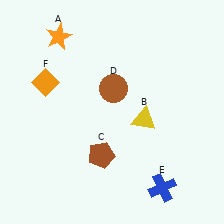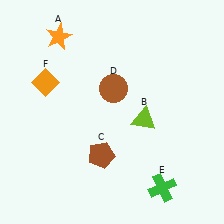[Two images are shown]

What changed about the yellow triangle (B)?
In Image 1, B is yellow. In Image 2, it changed to lime.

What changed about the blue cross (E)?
In Image 1, E is blue. In Image 2, it changed to green.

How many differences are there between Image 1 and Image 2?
There are 2 differences between the two images.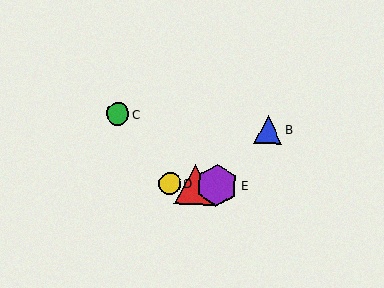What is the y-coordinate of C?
Object C is at y≈114.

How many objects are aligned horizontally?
3 objects (A, D, E) are aligned horizontally.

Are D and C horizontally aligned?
No, D is at y≈183 and C is at y≈114.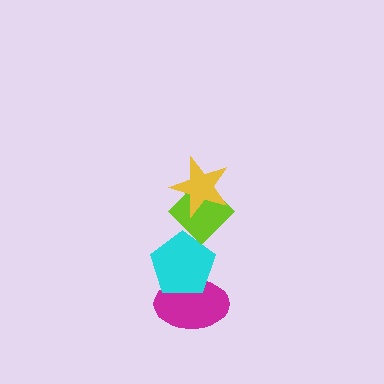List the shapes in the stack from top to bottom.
From top to bottom: the yellow star, the lime diamond, the cyan pentagon, the magenta ellipse.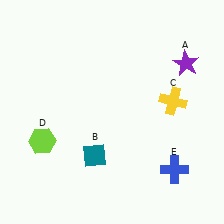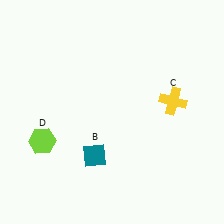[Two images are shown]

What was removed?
The blue cross (E), the purple star (A) were removed in Image 2.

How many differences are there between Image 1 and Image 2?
There are 2 differences between the two images.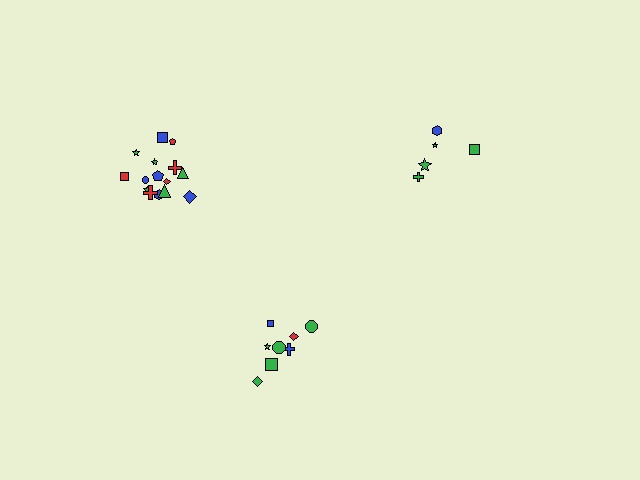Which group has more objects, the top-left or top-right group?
The top-left group.